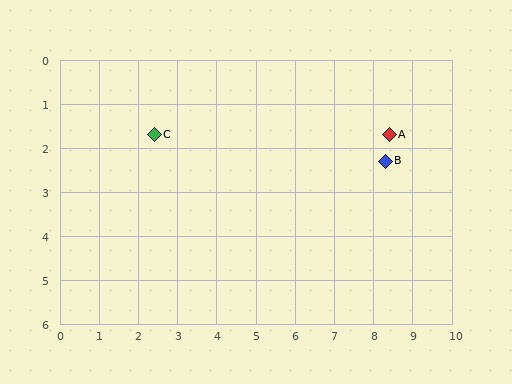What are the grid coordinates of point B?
Point B is at approximately (8.3, 2.3).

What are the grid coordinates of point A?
Point A is at approximately (8.4, 1.7).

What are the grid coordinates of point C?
Point C is at approximately (2.4, 1.7).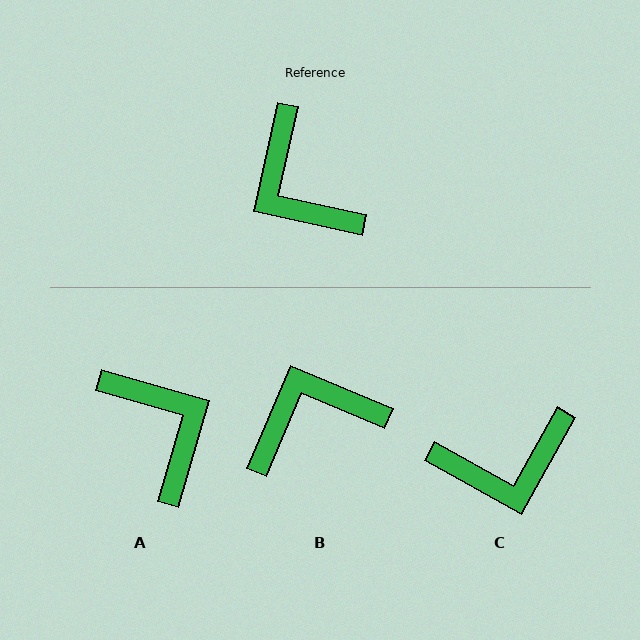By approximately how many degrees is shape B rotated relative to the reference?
Approximately 100 degrees clockwise.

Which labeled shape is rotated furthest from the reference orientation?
A, about 177 degrees away.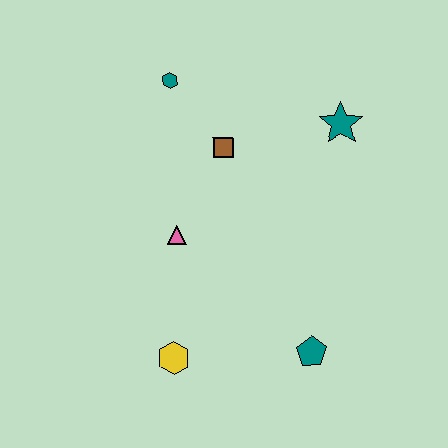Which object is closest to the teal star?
The brown square is closest to the teal star.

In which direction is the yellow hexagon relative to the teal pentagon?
The yellow hexagon is to the left of the teal pentagon.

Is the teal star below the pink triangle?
No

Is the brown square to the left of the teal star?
Yes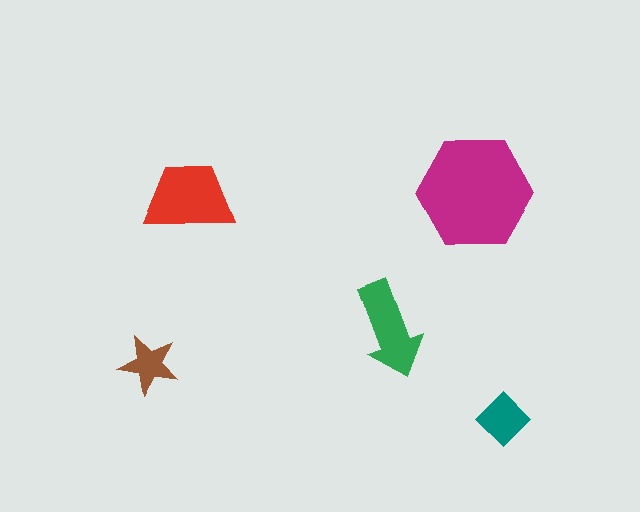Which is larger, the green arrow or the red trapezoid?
The red trapezoid.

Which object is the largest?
The magenta hexagon.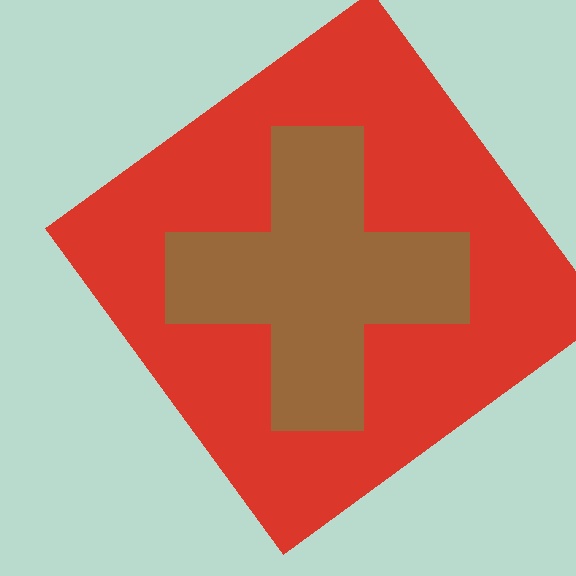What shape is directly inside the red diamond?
The brown cross.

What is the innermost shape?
The brown cross.